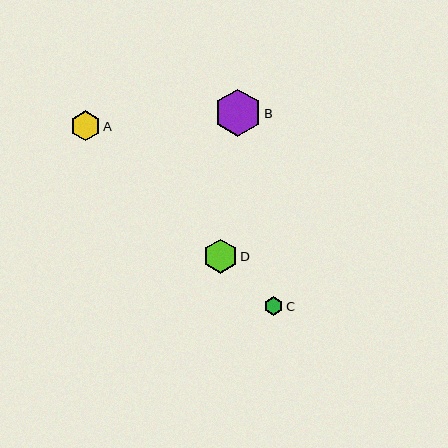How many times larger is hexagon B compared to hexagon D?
Hexagon B is approximately 1.4 times the size of hexagon D.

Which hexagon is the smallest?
Hexagon C is the smallest with a size of approximately 19 pixels.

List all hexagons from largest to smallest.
From largest to smallest: B, D, A, C.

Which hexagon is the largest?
Hexagon B is the largest with a size of approximately 47 pixels.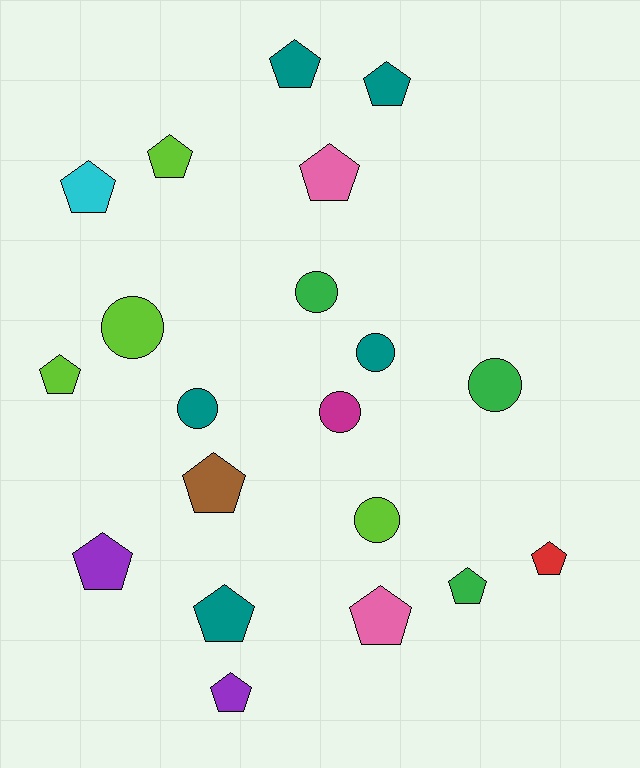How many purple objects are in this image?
There are 2 purple objects.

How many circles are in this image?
There are 7 circles.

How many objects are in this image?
There are 20 objects.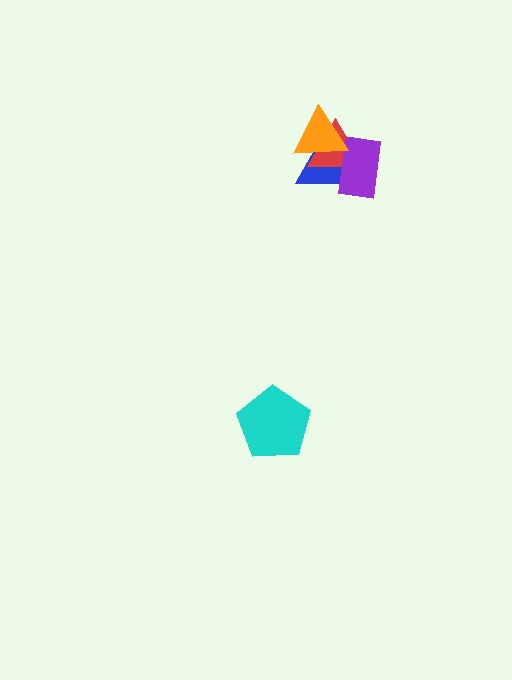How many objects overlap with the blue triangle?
3 objects overlap with the blue triangle.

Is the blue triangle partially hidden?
Yes, it is partially covered by another shape.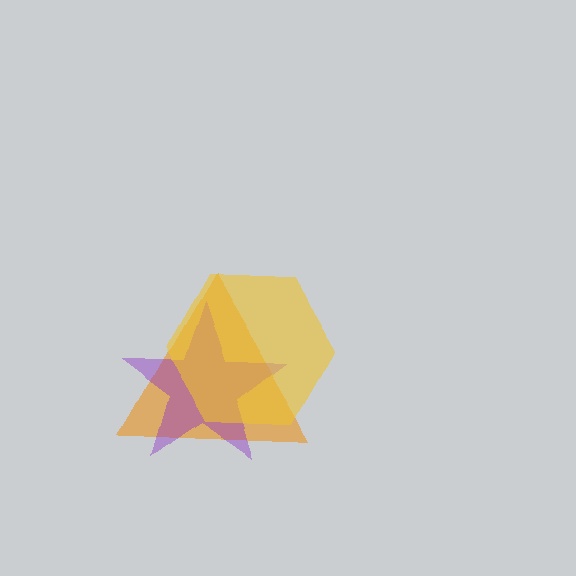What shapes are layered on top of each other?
The layered shapes are: an orange triangle, a purple star, a yellow hexagon.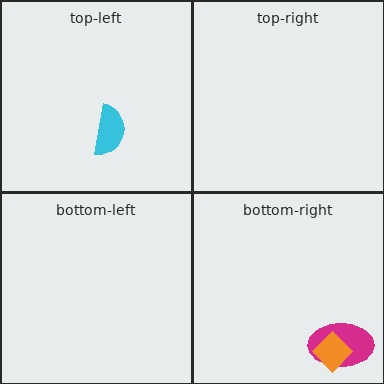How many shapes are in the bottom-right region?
2.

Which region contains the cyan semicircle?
The top-left region.